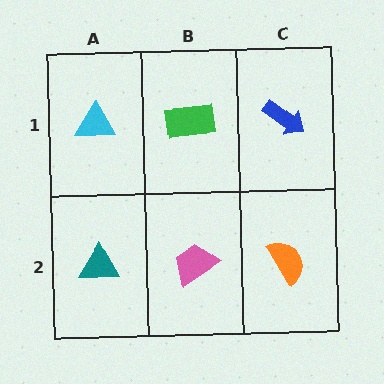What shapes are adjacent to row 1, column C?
An orange semicircle (row 2, column C), a green rectangle (row 1, column B).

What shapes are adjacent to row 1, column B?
A pink trapezoid (row 2, column B), a cyan triangle (row 1, column A), a blue arrow (row 1, column C).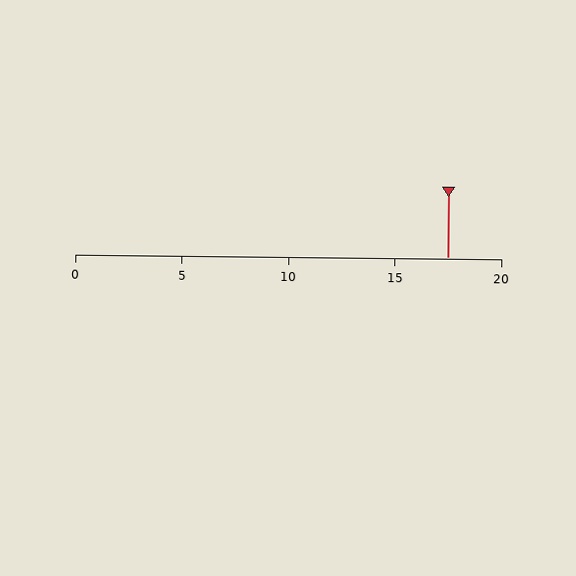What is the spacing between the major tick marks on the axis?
The major ticks are spaced 5 apart.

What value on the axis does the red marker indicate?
The marker indicates approximately 17.5.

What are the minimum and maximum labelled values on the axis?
The axis runs from 0 to 20.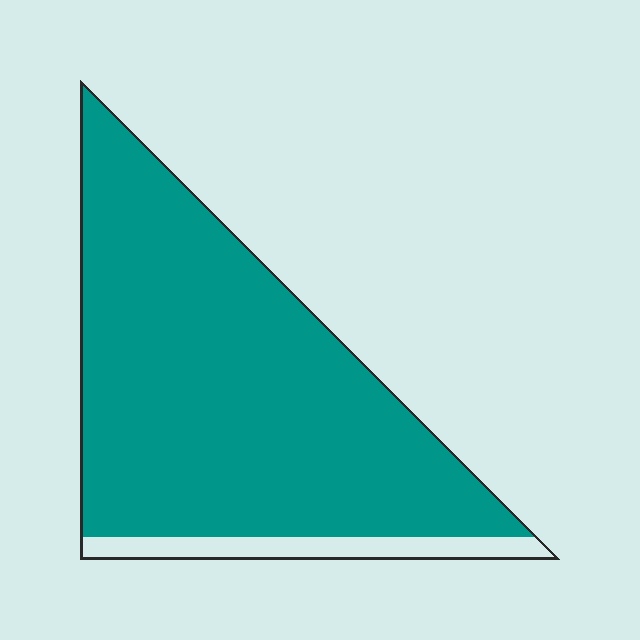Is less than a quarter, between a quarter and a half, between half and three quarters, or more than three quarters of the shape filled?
More than three quarters.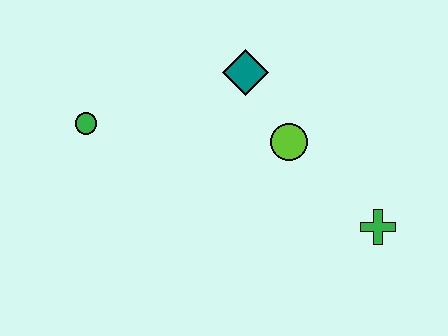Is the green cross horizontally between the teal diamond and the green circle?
No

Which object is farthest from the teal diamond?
The green cross is farthest from the teal diamond.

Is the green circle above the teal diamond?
No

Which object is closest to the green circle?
The teal diamond is closest to the green circle.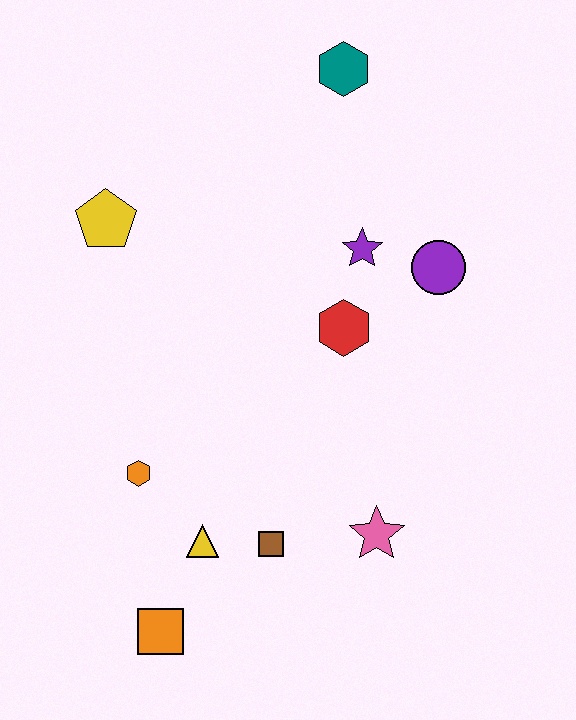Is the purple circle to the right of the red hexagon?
Yes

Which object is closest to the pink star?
The brown square is closest to the pink star.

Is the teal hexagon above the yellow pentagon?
Yes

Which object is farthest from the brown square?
The teal hexagon is farthest from the brown square.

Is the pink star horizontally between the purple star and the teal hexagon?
No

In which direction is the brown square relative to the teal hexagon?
The brown square is below the teal hexagon.